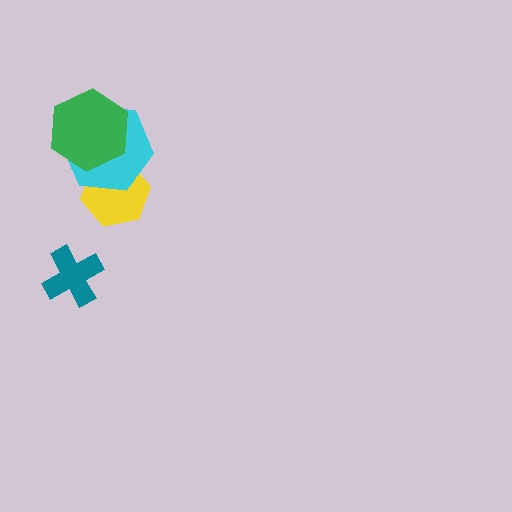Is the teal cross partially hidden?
No, no other shape covers it.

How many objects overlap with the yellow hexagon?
2 objects overlap with the yellow hexagon.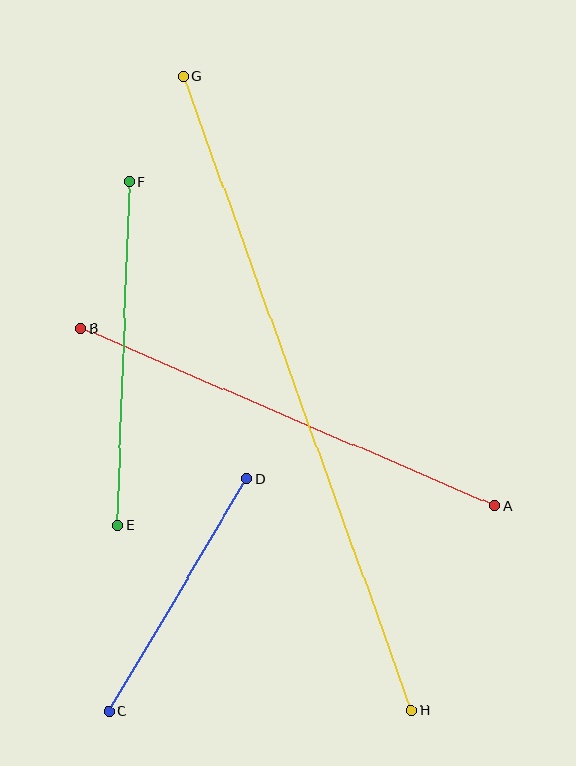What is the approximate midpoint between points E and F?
The midpoint is at approximately (124, 354) pixels.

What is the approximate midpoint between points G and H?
The midpoint is at approximately (297, 393) pixels.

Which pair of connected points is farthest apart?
Points G and H are farthest apart.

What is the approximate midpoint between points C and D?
The midpoint is at approximately (177, 595) pixels.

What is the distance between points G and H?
The distance is approximately 674 pixels.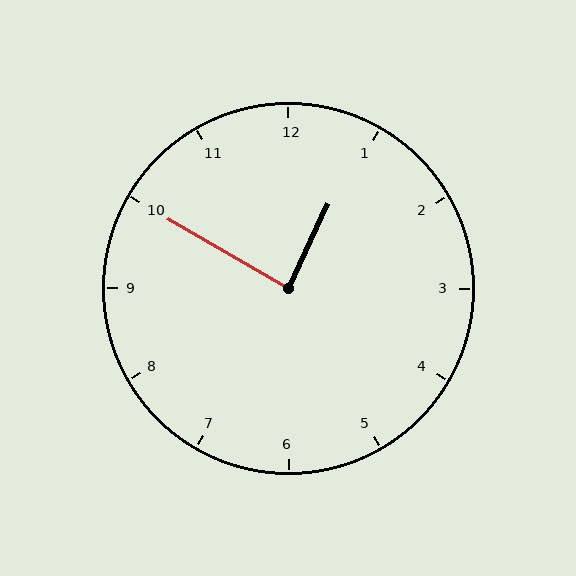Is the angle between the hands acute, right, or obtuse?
It is right.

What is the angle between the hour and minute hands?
Approximately 85 degrees.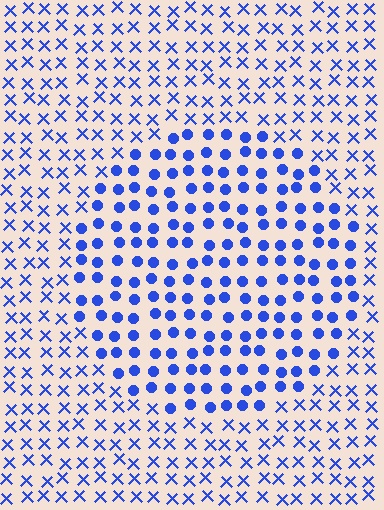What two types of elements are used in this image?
The image uses circles inside the circle region and X marks outside it.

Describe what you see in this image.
The image is filled with small blue elements arranged in a uniform grid. A circle-shaped region contains circles, while the surrounding area contains X marks. The boundary is defined purely by the change in element shape.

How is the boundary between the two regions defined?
The boundary is defined by a change in element shape: circles inside vs. X marks outside. All elements share the same color and spacing.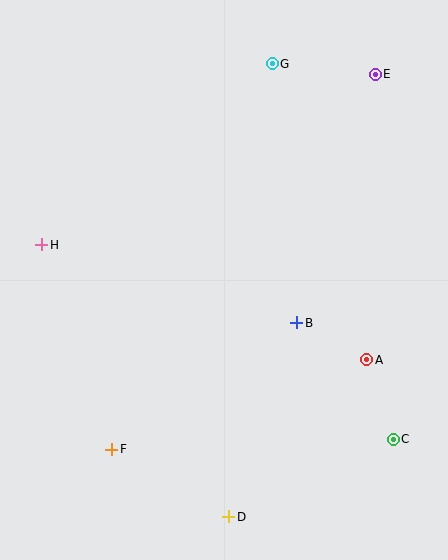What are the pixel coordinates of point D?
Point D is at (229, 517).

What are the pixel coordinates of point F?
Point F is at (111, 449).